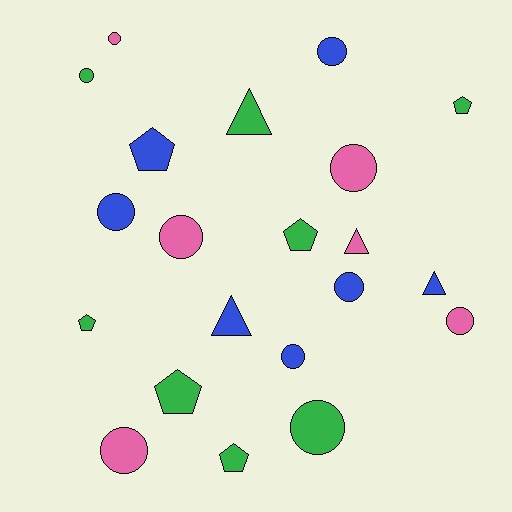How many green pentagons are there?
There are 5 green pentagons.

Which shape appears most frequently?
Circle, with 11 objects.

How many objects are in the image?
There are 21 objects.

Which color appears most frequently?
Green, with 8 objects.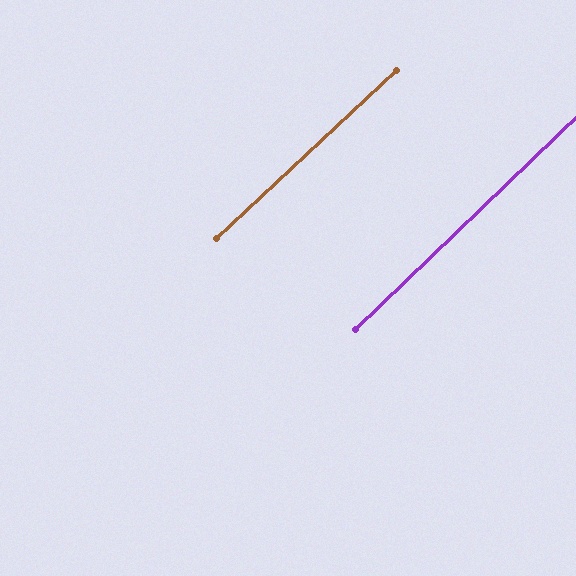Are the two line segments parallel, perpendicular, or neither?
Parallel — their directions differ by only 0.9°.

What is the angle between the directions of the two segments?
Approximately 1 degree.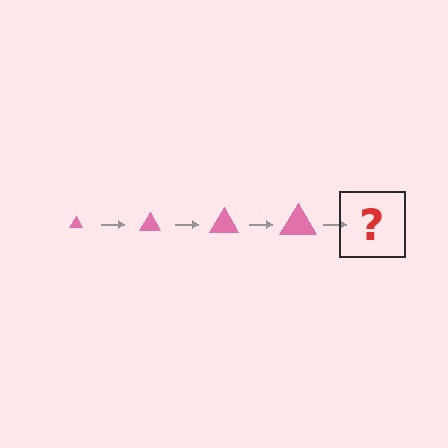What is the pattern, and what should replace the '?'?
The pattern is that the triangle gets progressively larger each step. The '?' should be a pink triangle, larger than the previous one.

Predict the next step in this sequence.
The next step is a pink triangle, larger than the previous one.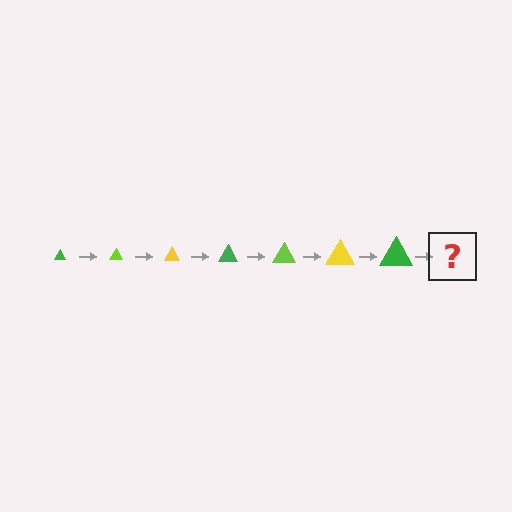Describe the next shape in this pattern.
It should be a lime triangle, larger than the previous one.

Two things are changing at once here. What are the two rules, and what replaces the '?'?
The two rules are that the triangle grows larger each step and the color cycles through green, lime, and yellow. The '?' should be a lime triangle, larger than the previous one.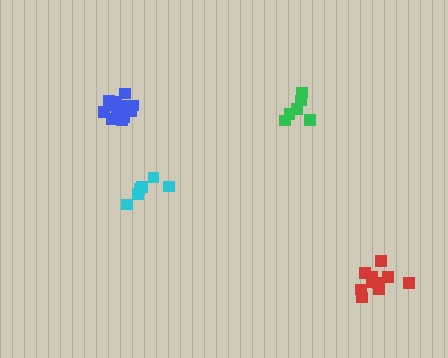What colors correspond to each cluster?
The clusters are colored: cyan, blue, red, green.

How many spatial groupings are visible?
There are 4 spatial groupings.